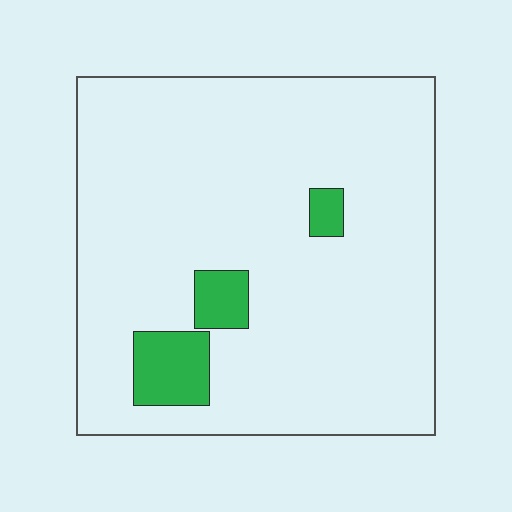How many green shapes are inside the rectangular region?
3.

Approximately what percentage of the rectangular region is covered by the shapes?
Approximately 10%.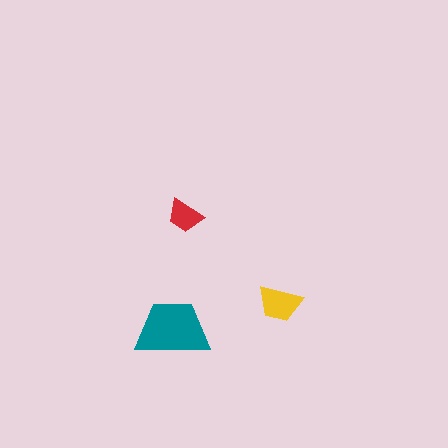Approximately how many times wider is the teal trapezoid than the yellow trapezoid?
About 1.5 times wider.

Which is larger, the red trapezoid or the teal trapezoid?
The teal one.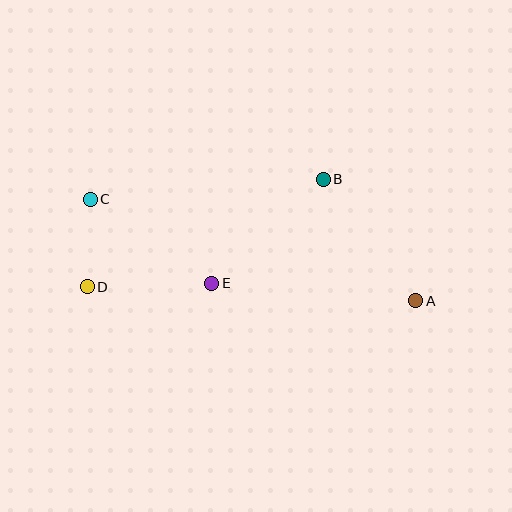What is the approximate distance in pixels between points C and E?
The distance between C and E is approximately 148 pixels.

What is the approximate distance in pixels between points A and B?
The distance between A and B is approximately 153 pixels.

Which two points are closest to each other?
Points C and D are closest to each other.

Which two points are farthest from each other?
Points A and C are farthest from each other.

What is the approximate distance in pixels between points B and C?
The distance between B and C is approximately 234 pixels.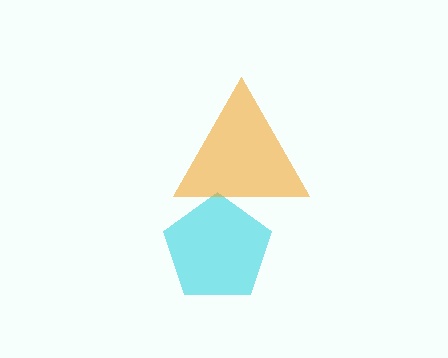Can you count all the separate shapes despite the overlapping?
Yes, there are 2 separate shapes.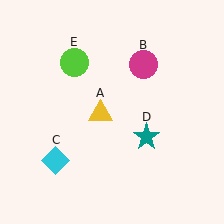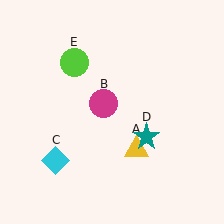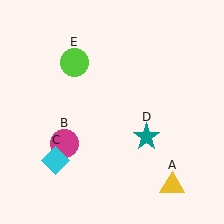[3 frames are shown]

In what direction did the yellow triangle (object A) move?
The yellow triangle (object A) moved down and to the right.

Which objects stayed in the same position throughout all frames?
Cyan diamond (object C) and teal star (object D) and lime circle (object E) remained stationary.